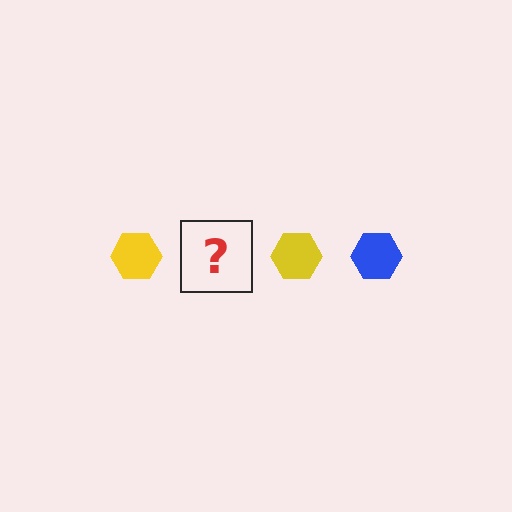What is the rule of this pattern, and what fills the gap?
The rule is that the pattern cycles through yellow, blue hexagons. The gap should be filled with a blue hexagon.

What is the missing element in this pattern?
The missing element is a blue hexagon.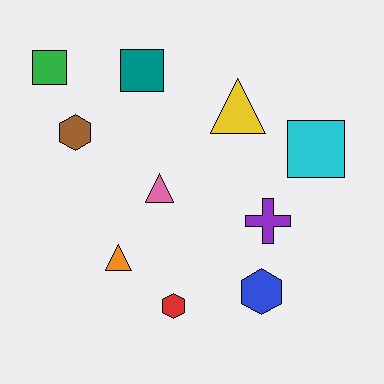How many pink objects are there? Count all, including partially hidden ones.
There is 1 pink object.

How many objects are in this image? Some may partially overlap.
There are 10 objects.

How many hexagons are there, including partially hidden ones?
There are 3 hexagons.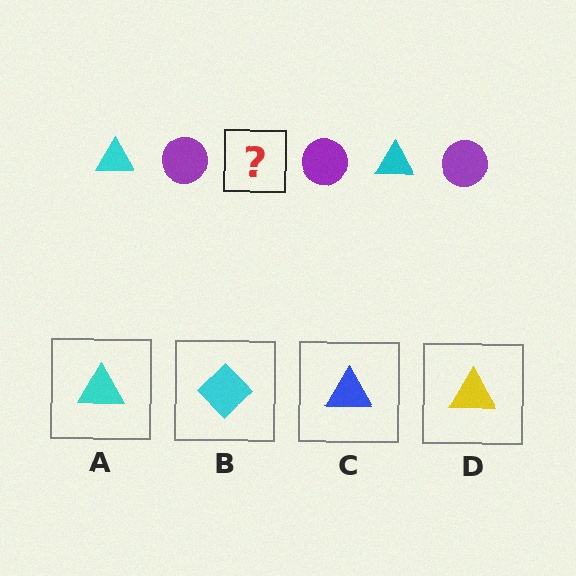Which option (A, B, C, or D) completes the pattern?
A.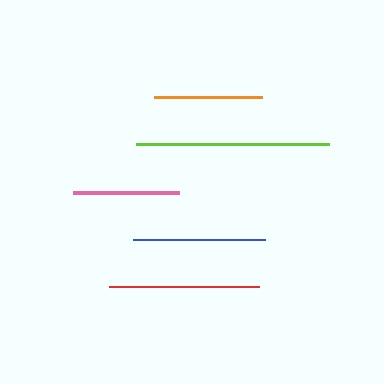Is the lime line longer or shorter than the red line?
The lime line is longer than the red line.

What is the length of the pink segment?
The pink segment is approximately 106 pixels long.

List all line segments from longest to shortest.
From longest to shortest: lime, red, blue, orange, pink.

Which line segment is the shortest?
The pink line is the shortest at approximately 106 pixels.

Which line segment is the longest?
The lime line is the longest at approximately 192 pixels.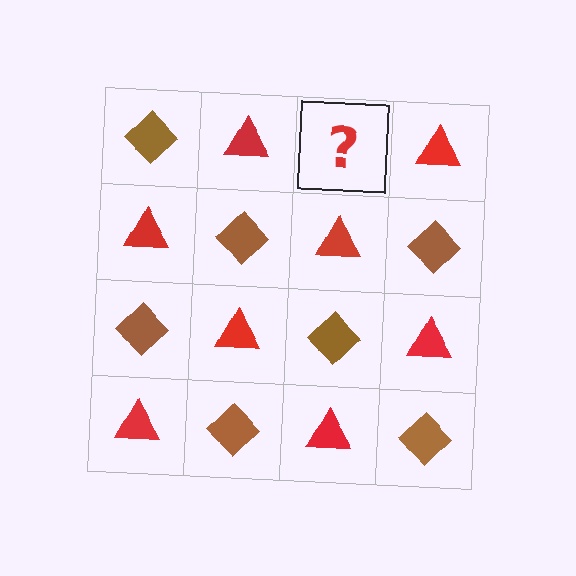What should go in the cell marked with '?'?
The missing cell should contain a brown diamond.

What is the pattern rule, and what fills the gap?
The rule is that it alternates brown diamond and red triangle in a checkerboard pattern. The gap should be filled with a brown diamond.